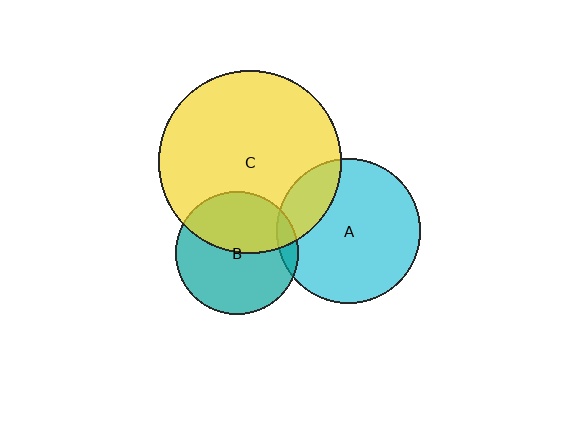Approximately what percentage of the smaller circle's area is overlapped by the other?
Approximately 45%.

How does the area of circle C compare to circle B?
Approximately 2.2 times.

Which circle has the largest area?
Circle C (yellow).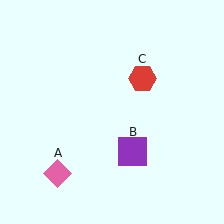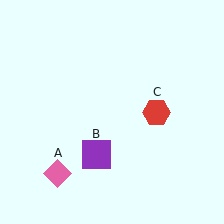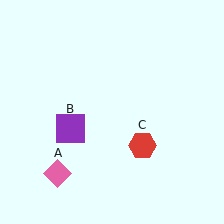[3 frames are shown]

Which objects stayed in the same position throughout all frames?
Pink diamond (object A) remained stationary.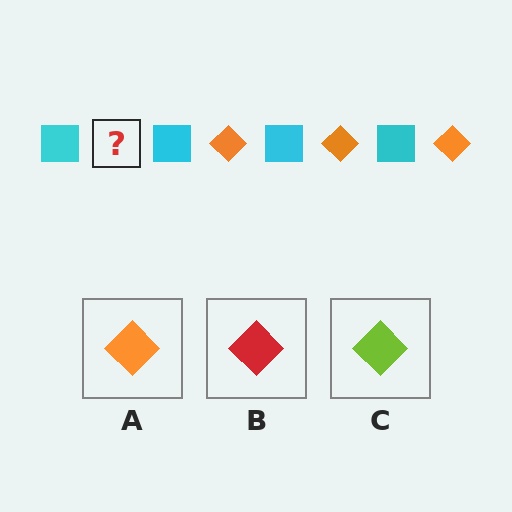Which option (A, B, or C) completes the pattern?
A.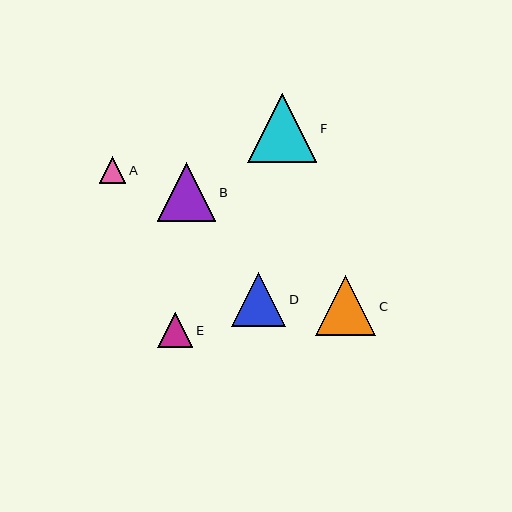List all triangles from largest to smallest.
From largest to smallest: F, C, B, D, E, A.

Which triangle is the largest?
Triangle F is the largest with a size of approximately 69 pixels.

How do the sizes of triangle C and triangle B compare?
Triangle C and triangle B are approximately the same size.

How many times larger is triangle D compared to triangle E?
Triangle D is approximately 1.5 times the size of triangle E.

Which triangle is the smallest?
Triangle A is the smallest with a size of approximately 27 pixels.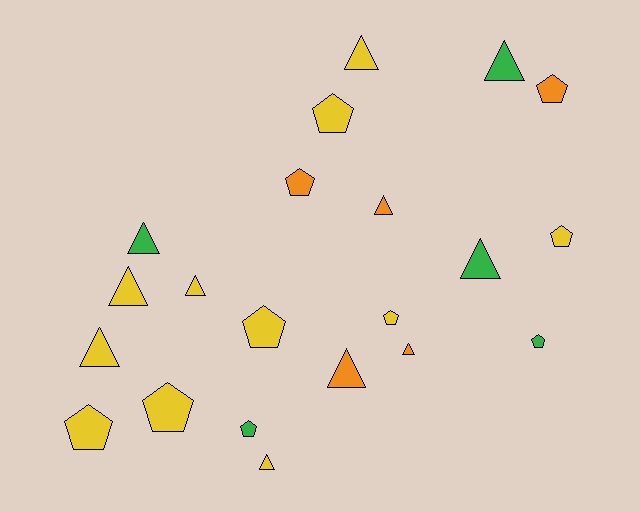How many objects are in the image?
There are 21 objects.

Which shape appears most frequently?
Triangle, with 11 objects.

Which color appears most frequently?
Yellow, with 11 objects.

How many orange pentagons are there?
There are 2 orange pentagons.